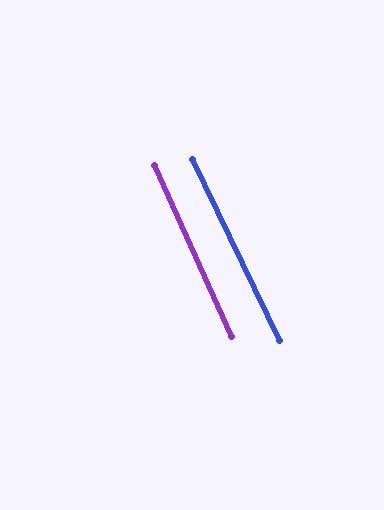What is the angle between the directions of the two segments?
Approximately 2 degrees.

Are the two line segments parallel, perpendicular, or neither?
Parallel — their directions differ by only 1.6°.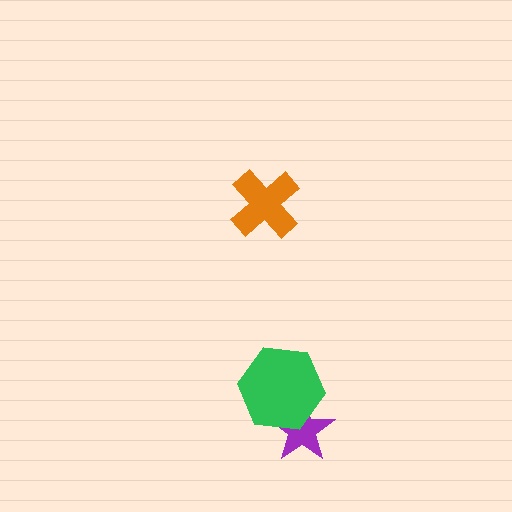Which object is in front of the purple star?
The green hexagon is in front of the purple star.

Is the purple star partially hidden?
Yes, it is partially covered by another shape.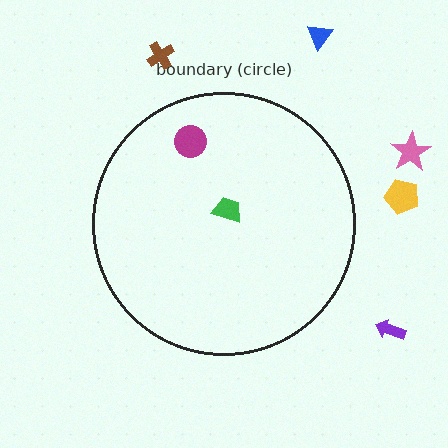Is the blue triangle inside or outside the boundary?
Outside.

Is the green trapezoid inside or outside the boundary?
Inside.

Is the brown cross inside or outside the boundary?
Outside.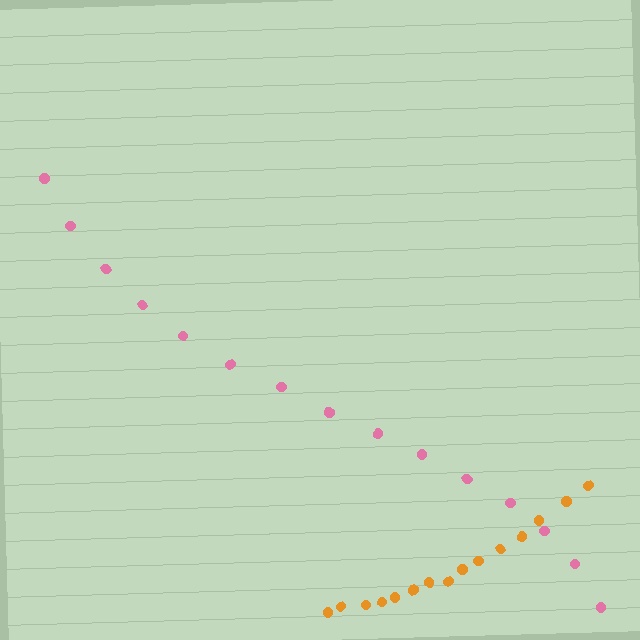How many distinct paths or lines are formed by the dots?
There are 2 distinct paths.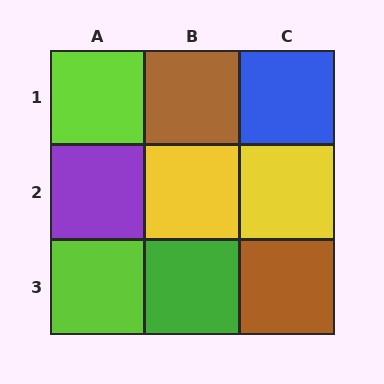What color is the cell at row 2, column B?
Yellow.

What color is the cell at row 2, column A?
Purple.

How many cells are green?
1 cell is green.